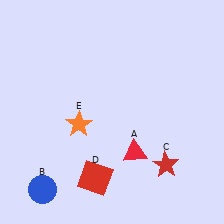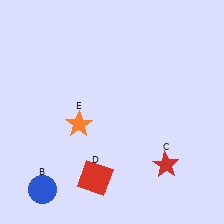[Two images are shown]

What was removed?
The red triangle (A) was removed in Image 2.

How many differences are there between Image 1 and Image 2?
There is 1 difference between the two images.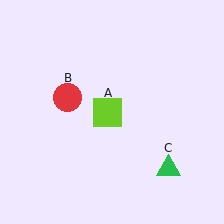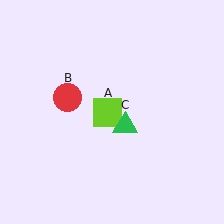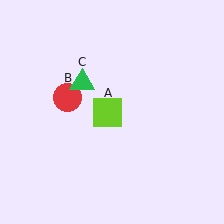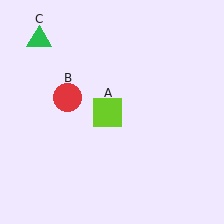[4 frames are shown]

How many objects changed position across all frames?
1 object changed position: green triangle (object C).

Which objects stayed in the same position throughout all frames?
Lime square (object A) and red circle (object B) remained stationary.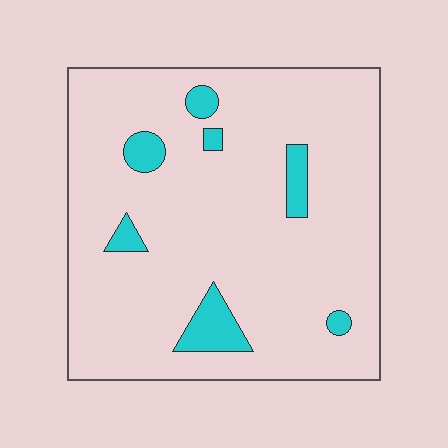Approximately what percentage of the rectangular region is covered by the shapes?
Approximately 10%.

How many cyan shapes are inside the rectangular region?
7.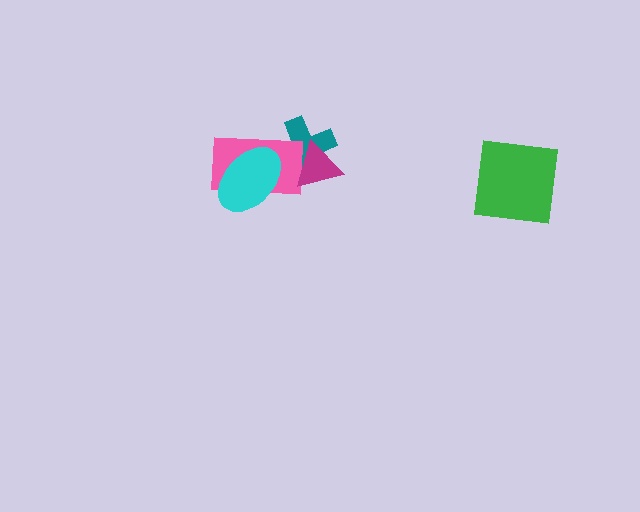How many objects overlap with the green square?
0 objects overlap with the green square.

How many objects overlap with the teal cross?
2 objects overlap with the teal cross.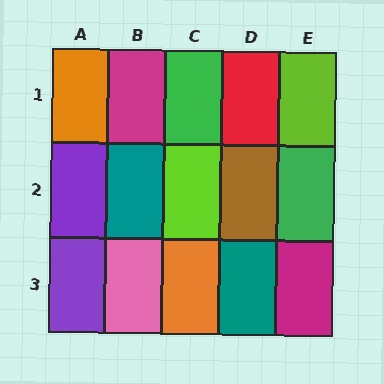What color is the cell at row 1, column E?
Lime.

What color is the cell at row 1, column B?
Magenta.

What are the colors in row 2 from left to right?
Purple, teal, lime, brown, green.